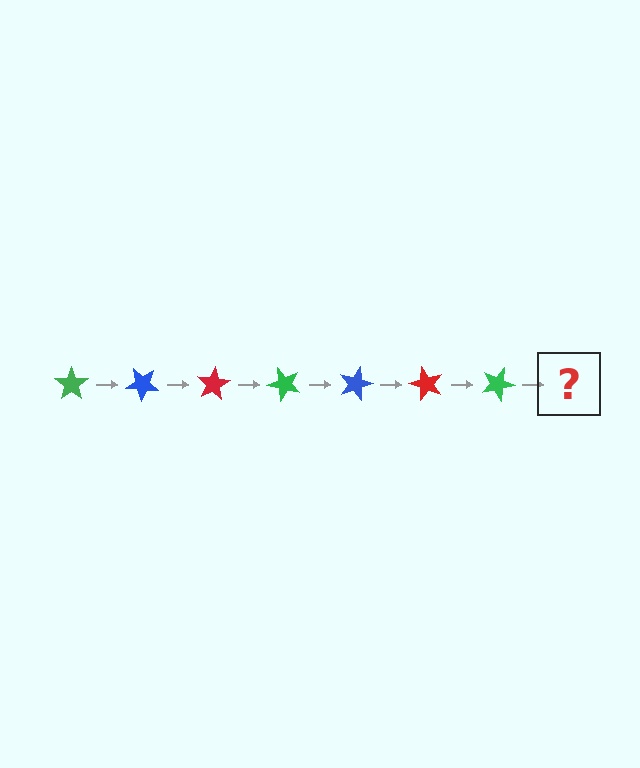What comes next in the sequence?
The next element should be a blue star, rotated 280 degrees from the start.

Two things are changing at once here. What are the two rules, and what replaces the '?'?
The two rules are that it rotates 40 degrees each step and the color cycles through green, blue, and red. The '?' should be a blue star, rotated 280 degrees from the start.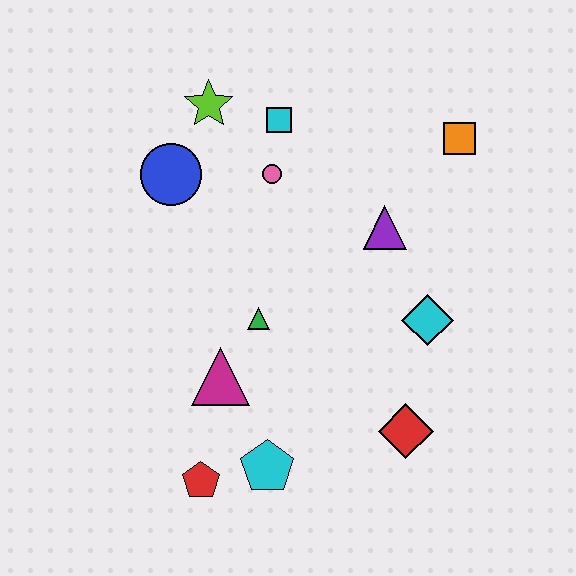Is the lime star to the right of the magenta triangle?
No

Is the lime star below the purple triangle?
No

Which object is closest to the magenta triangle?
The green triangle is closest to the magenta triangle.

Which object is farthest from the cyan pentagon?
The orange square is farthest from the cyan pentagon.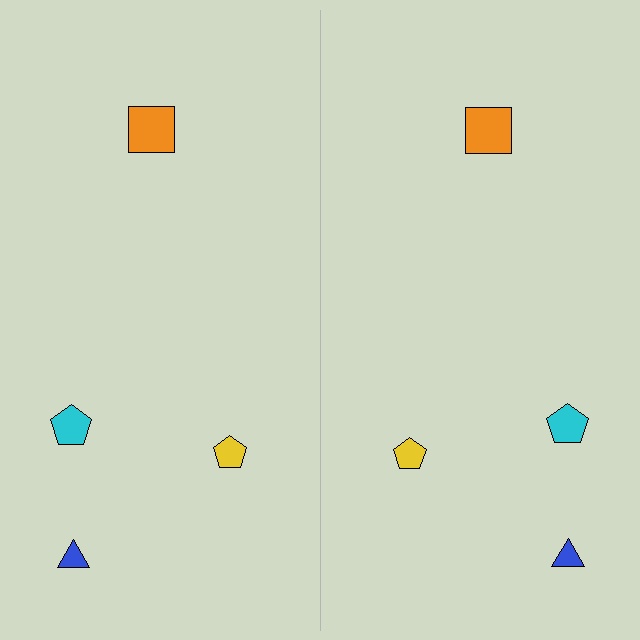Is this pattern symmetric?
Yes, this pattern has bilateral (reflection) symmetry.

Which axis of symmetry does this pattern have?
The pattern has a vertical axis of symmetry running through the center of the image.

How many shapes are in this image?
There are 8 shapes in this image.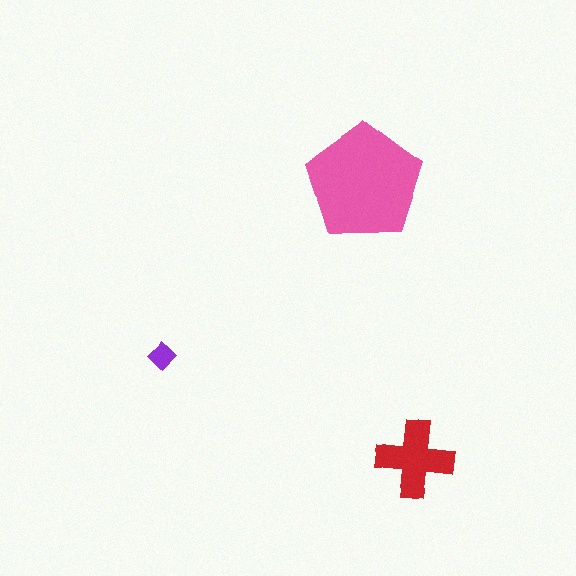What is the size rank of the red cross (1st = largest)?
2nd.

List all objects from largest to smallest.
The pink pentagon, the red cross, the purple diamond.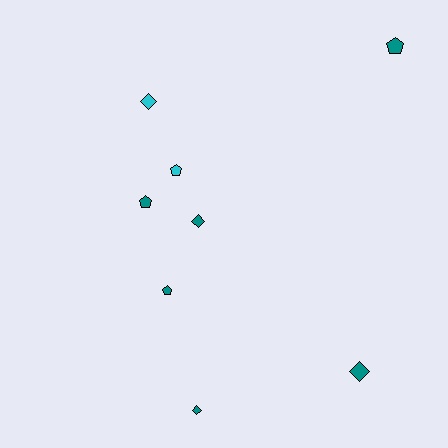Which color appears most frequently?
Teal, with 6 objects.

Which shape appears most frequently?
Pentagon, with 4 objects.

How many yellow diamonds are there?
There are no yellow diamonds.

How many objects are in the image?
There are 8 objects.